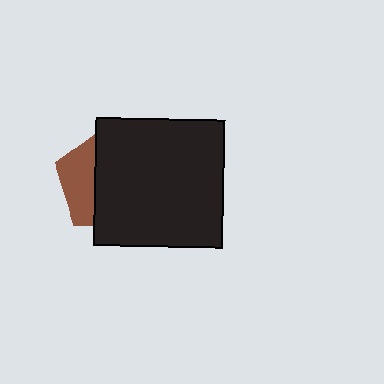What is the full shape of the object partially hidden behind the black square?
The partially hidden object is a brown pentagon.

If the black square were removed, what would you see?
You would see the complete brown pentagon.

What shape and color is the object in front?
The object in front is a black square.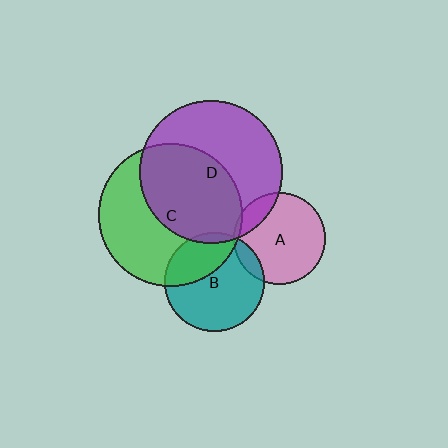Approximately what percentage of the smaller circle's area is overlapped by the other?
Approximately 15%.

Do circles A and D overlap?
Yes.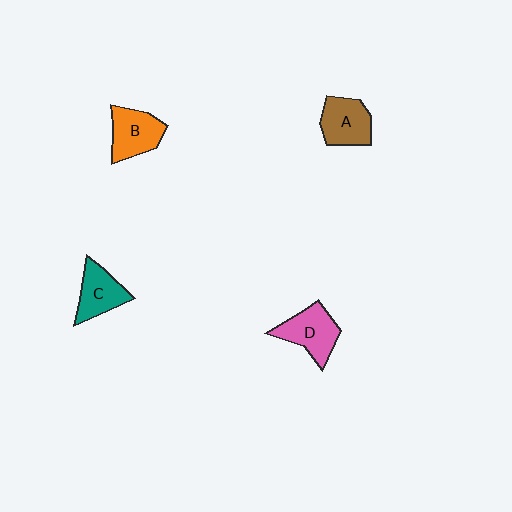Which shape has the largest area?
Shape D (pink).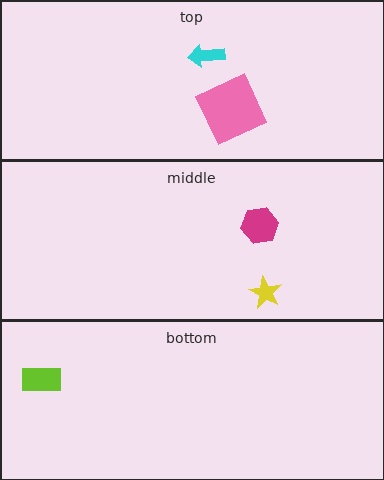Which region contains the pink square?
The top region.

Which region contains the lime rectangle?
The bottom region.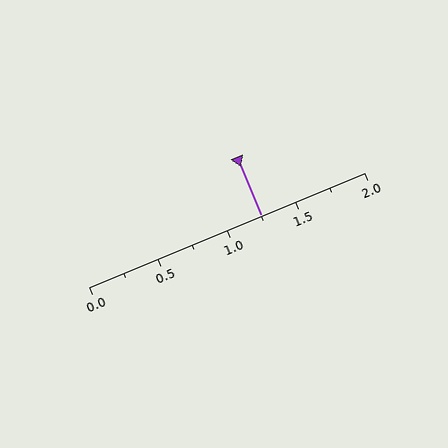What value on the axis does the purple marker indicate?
The marker indicates approximately 1.25.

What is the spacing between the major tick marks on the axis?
The major ticks are spaced 0.5 apart.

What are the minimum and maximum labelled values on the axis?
The axis runs from 0.0 to 2.0.